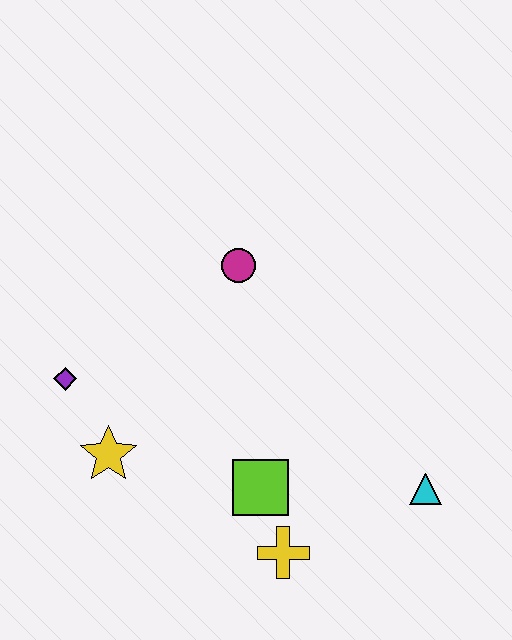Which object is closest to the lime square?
The yellow cross is closest to the lime square.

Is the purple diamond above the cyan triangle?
Yes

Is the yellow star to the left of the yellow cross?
Yes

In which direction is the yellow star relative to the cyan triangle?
The yellow star is to the left of the cyan triangle.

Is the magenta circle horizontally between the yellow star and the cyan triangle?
Yes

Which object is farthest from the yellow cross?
The magenta circle is farthest from the yellow cross.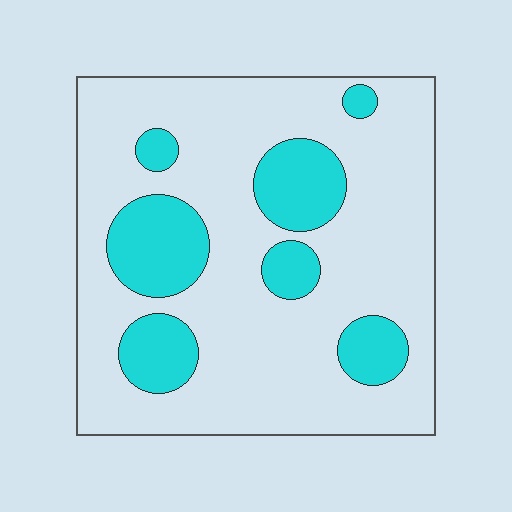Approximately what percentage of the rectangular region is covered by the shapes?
Approximately 25%.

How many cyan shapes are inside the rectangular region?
7.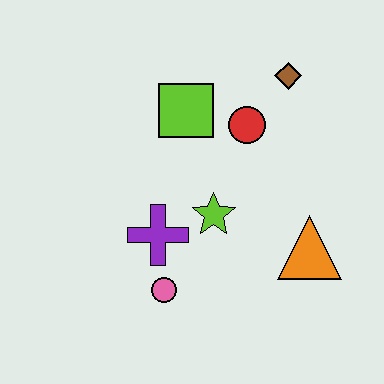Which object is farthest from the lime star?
The brown diamond is farthest from the lime star.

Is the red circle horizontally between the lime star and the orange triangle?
Yes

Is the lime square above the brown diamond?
No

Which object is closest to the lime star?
The purple cross is closest to the lime star.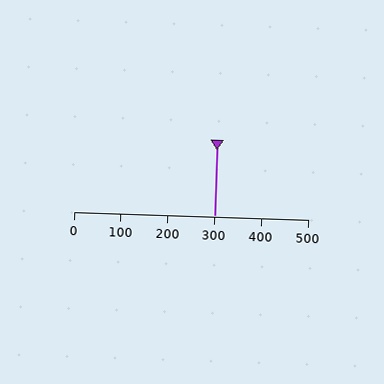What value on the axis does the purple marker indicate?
The marker indicates approximately 300.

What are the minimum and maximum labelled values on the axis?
The axis runs from 0 to 500.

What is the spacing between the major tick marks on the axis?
The major ticks are spaced 100 apart.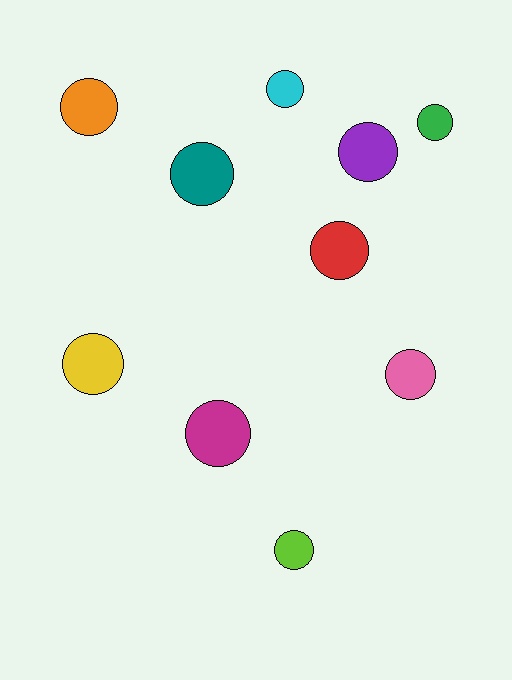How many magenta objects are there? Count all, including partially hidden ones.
There is 1 magenta object.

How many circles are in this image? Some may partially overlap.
There are 10 circles.